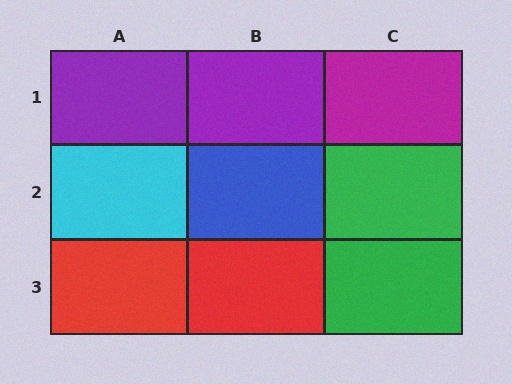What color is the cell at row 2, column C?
Green.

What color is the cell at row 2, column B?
Blue.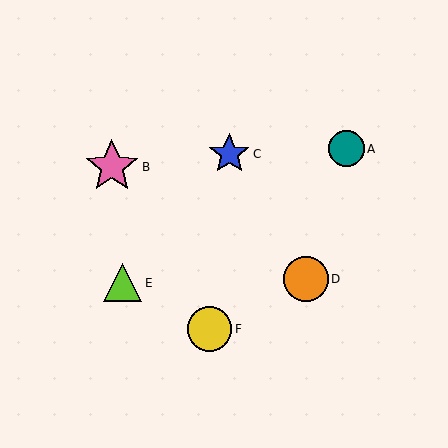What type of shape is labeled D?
Shape D is an orange circle.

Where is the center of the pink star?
The center of the pink star is at (112, 167).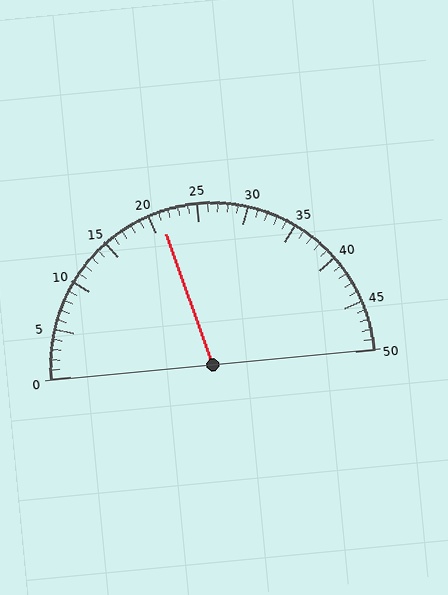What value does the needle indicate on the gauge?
The needle indicates approximately 21.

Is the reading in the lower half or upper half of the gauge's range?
The reading is in the lower half of the range (0 to 50).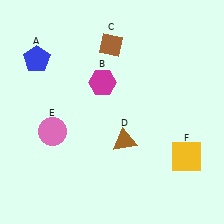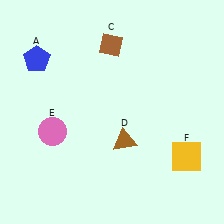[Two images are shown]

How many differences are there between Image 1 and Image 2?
There is 1 difference between the two images.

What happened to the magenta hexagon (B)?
The magenta hexagon (B) was removed in Image 2. It was in the top-left area of Image 1.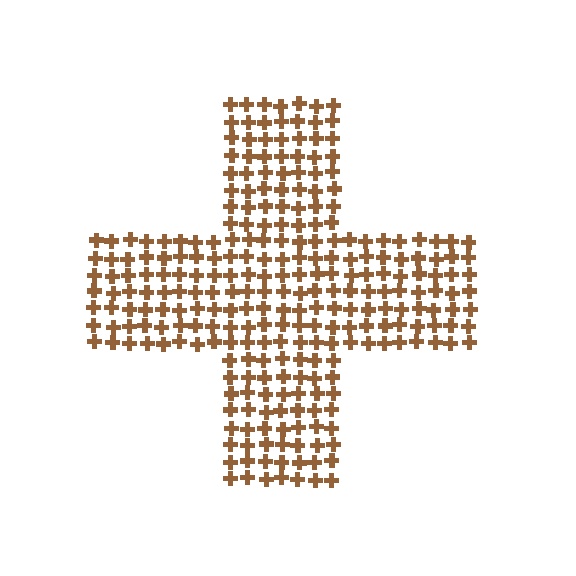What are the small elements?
The small elements are crosses.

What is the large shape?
The large shape is a cross.